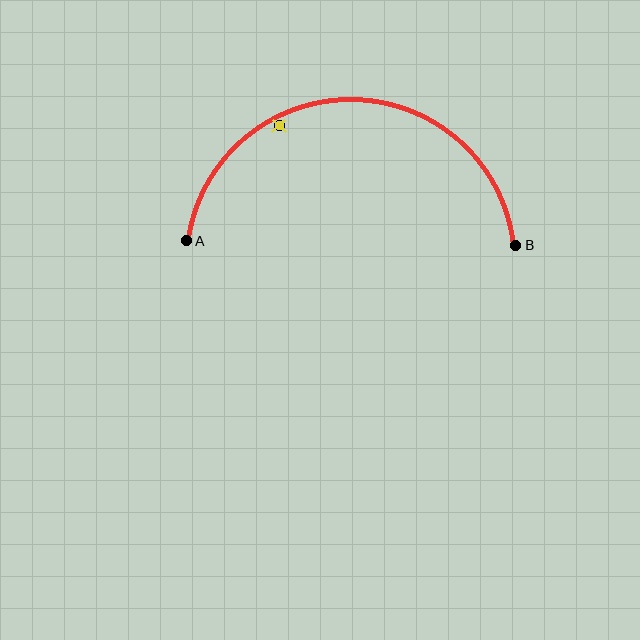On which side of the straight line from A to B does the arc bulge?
The arc bulges above the straight line connecting A and B.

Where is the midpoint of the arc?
The arc midpoint is the point on the curve farthest from the straight line joining A and B. It sits above that line.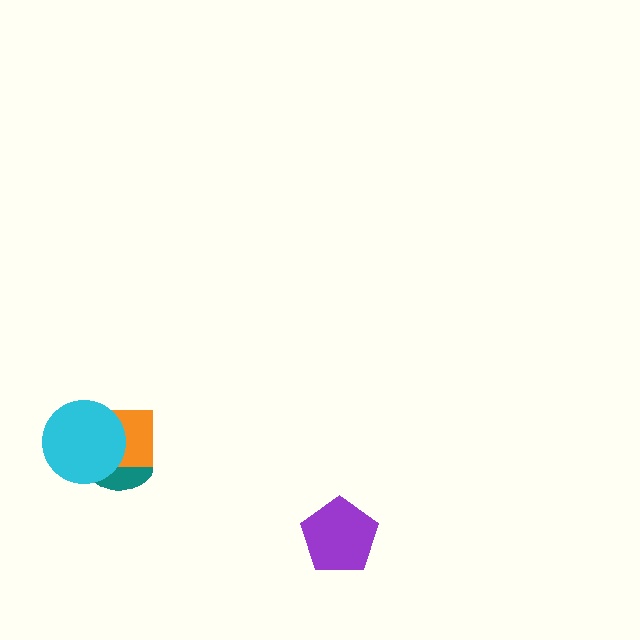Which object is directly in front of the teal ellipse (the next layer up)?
The orange square is directly in front of the teal ellipse.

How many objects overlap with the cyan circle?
2 objects overlap with the cyan circle.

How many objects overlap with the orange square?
2 objects overlap with the orange square.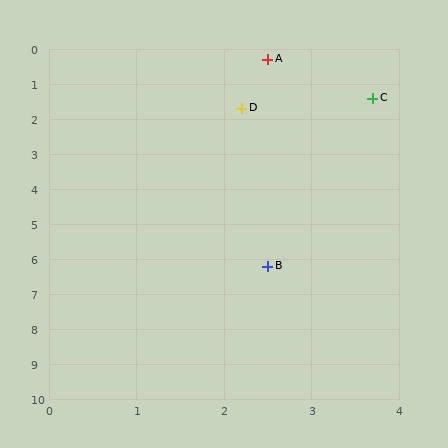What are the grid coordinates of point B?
Point B is at approximately (2.5, 6.2).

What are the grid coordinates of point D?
Point D is at approximately (2.2, 1.7).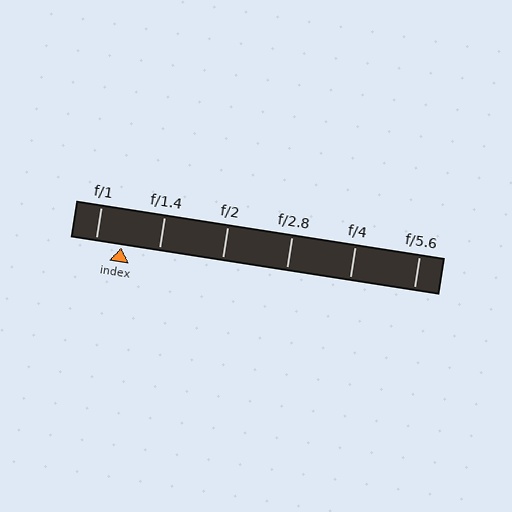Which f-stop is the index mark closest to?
The index mark is closest to f/1.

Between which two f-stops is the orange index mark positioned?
The index mark is between f/1 and f/1.4.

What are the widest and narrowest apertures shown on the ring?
The widest aperture shown is f/1 and the narrowest is f/5.6.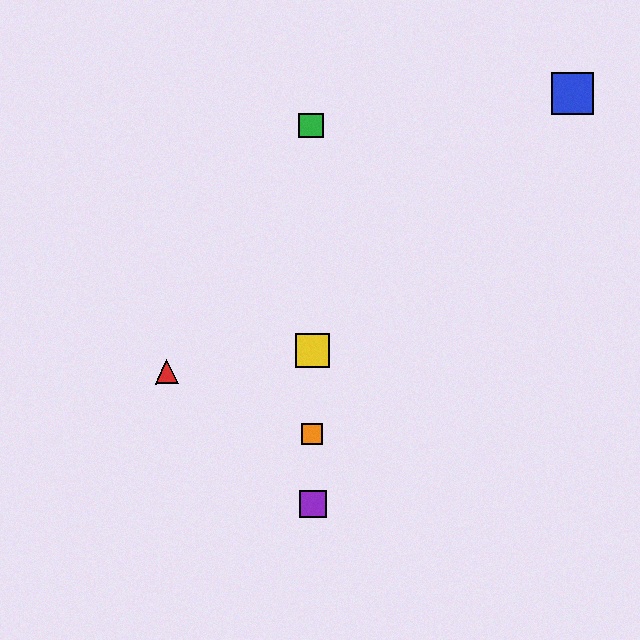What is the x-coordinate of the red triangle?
The red triangle is at x≈167.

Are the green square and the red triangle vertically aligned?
No, the green square is at x≈312 and the red triangle is at x≈167.